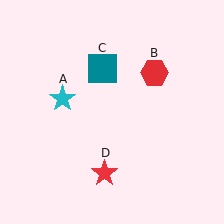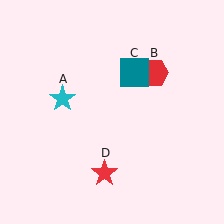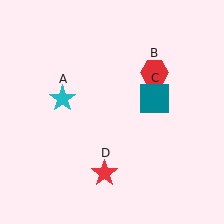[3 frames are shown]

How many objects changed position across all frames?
1 object changed position: teal square (object C).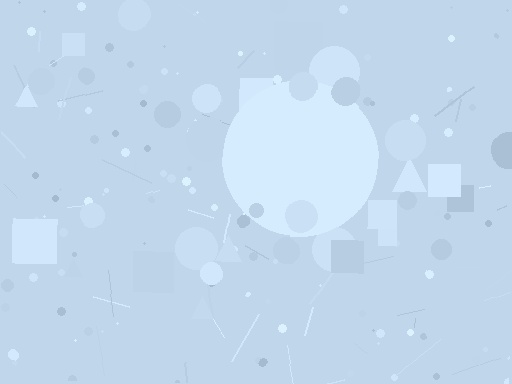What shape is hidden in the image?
A circle is hidden in the image.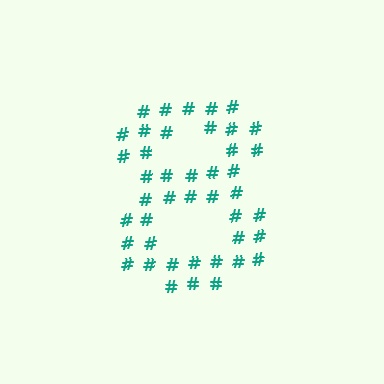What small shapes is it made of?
It is made of small hash symbols.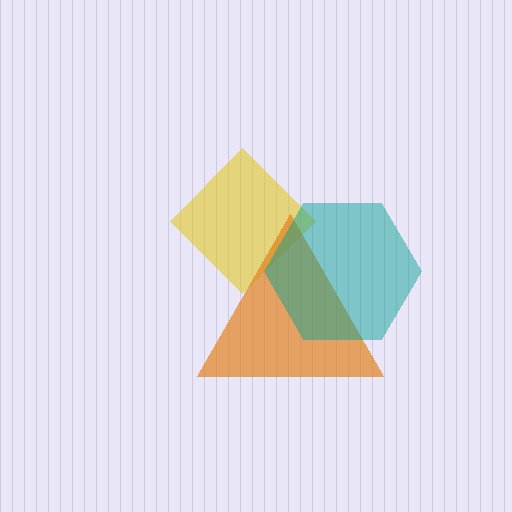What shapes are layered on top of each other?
The layered shapes are: a yellow diamond, an orange triangle, a teal hexagon.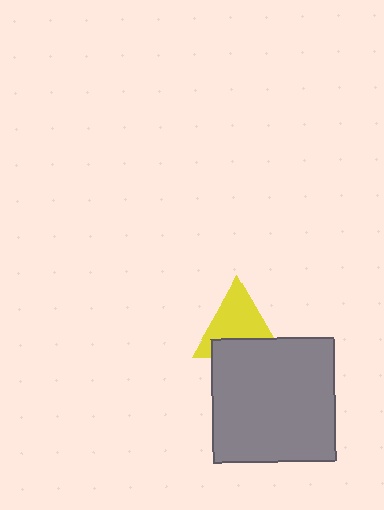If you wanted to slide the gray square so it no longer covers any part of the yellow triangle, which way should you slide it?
Slide it down — that is the most direct way to separate the two shapes.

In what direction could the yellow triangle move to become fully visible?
The yellow triangle could move up. That would shift it out from behind the gray square entirely.